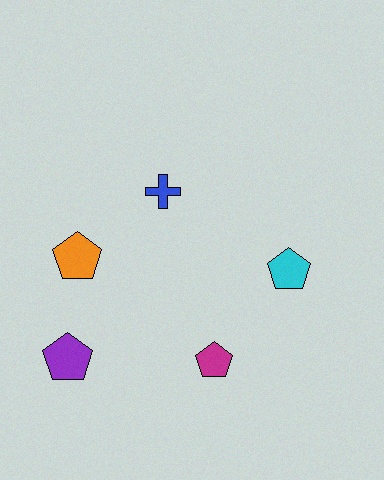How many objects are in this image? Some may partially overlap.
There are 5 objects.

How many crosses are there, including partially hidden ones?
There is 1 cross.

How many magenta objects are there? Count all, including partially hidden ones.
There is 1 magenta object.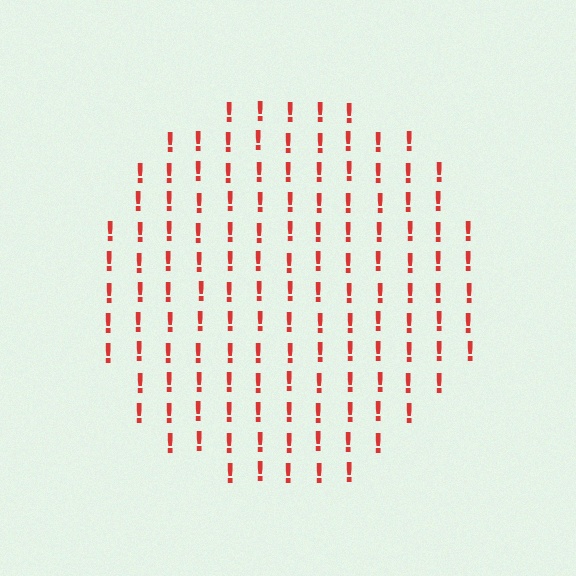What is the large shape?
The large shape is a circle.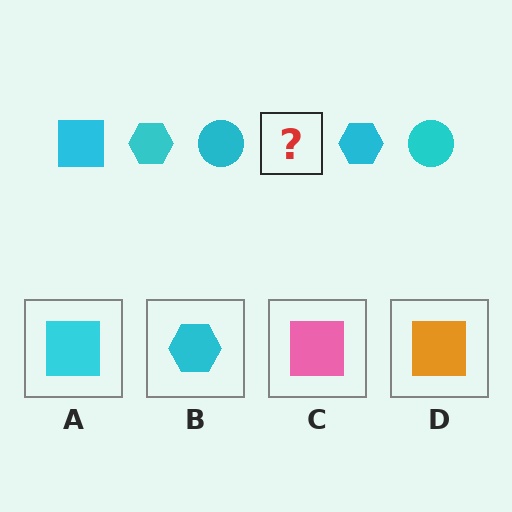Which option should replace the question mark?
Option A.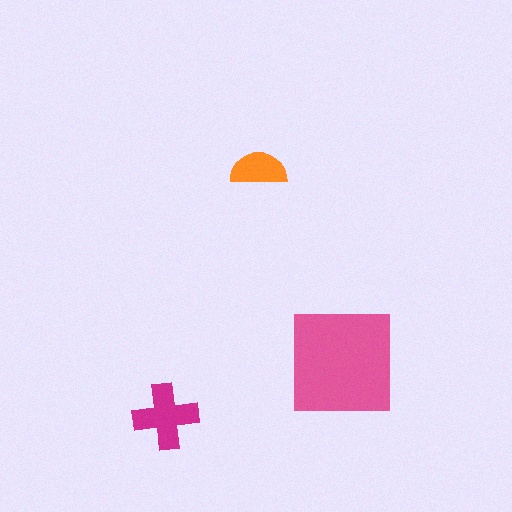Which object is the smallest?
The orange semicircle.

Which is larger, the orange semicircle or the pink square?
The pink square.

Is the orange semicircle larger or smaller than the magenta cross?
Smaller.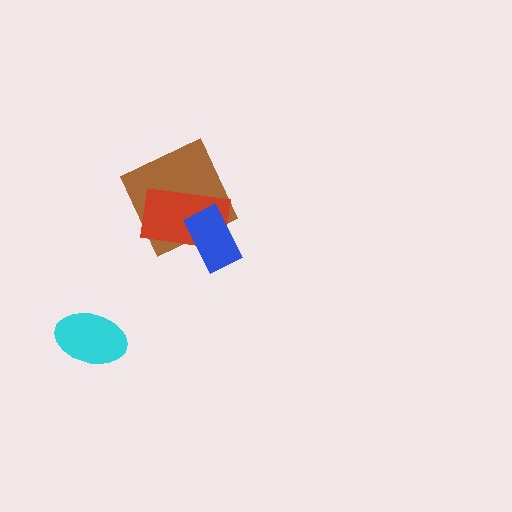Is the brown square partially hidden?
Yes, it is partially covered by another shape.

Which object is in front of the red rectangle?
The blue rectangle is in front of the red rectangle.